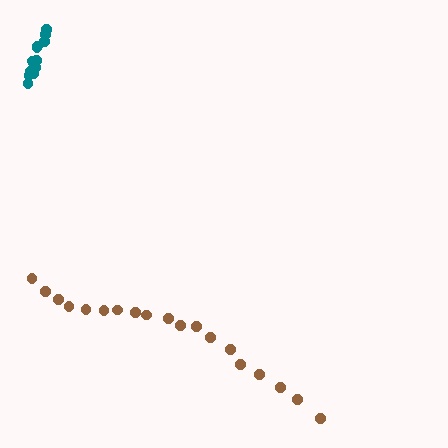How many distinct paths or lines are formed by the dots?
There are 2 distinct paths.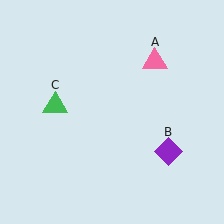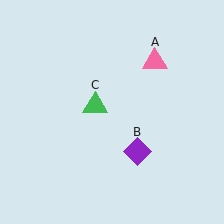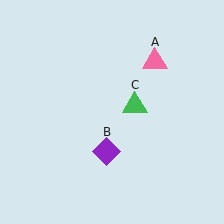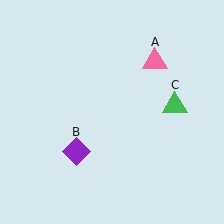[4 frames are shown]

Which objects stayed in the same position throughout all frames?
Pink triangle (object A) remained stationary.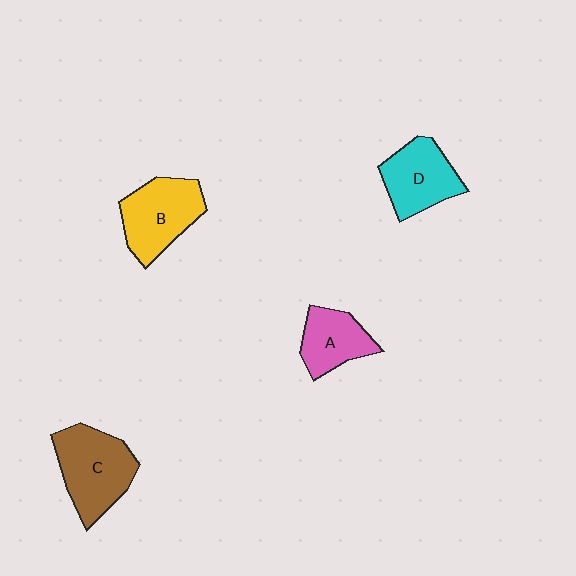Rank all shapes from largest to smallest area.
From largest to smallest: C (brown), B (yellow), D (cyan), A (pink).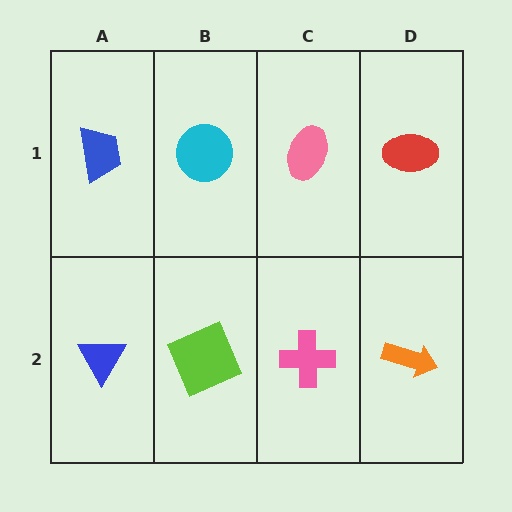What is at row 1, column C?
A pink ellipse.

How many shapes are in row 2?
4 shapes.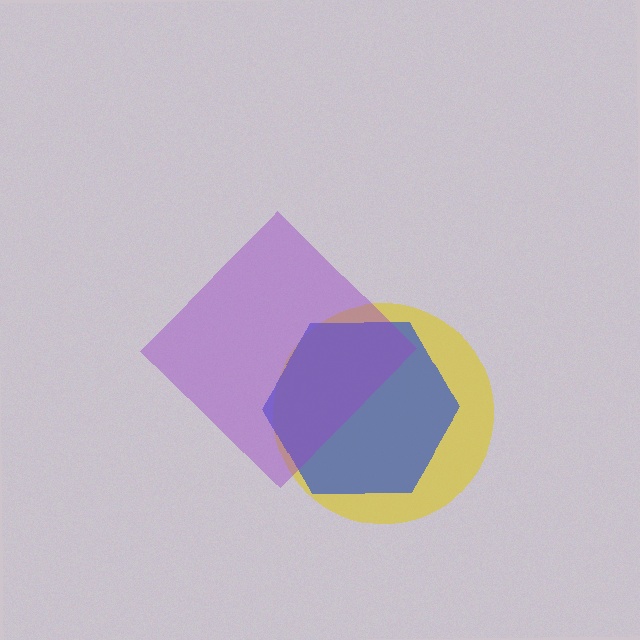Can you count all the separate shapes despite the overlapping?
Yes, there are 3 separate shapes.